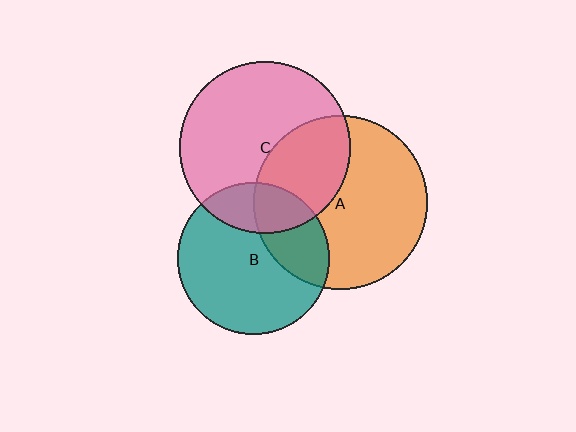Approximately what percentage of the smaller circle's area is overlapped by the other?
Approximately 20%.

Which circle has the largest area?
Circle A (orange).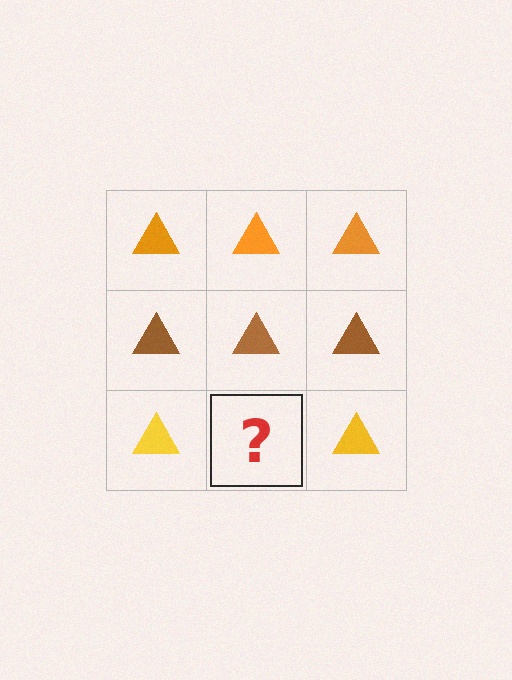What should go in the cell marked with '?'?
The missing cell should contain a yellow triangle.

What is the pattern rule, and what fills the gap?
The rule is that each row has a consistent color. The gap should be filled with a yellow triangle.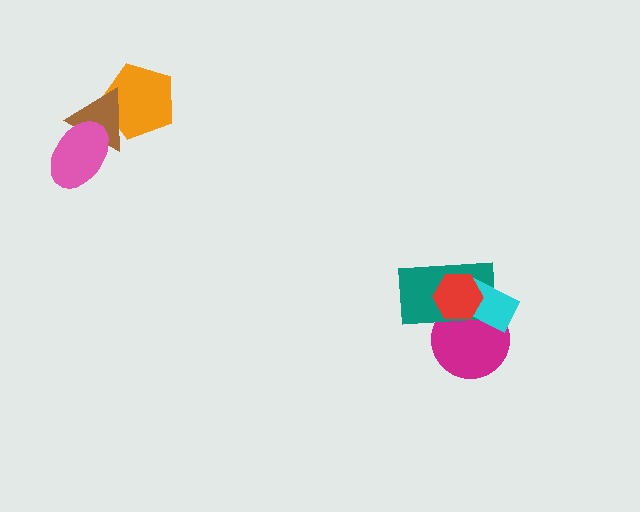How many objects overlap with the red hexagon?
3 objects overlap with the red hexagon.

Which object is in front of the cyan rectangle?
The red hexagon is in front of the cyan rectangle.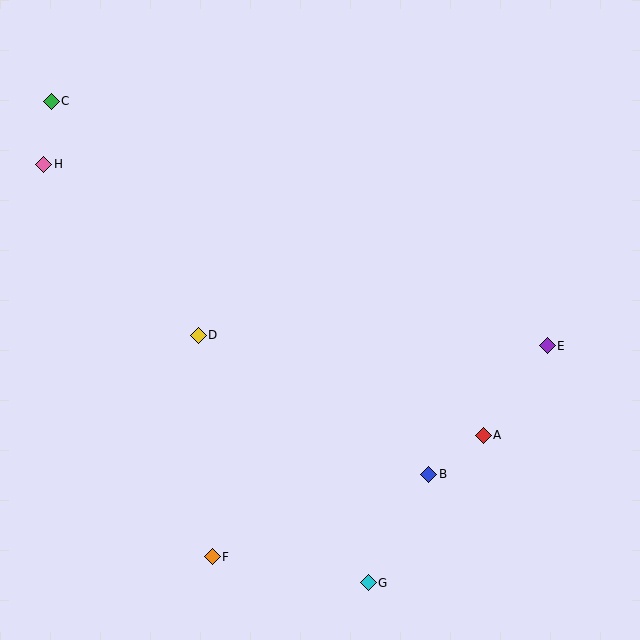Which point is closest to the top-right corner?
Point E is closest to the top-right corner.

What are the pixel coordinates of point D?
Point D is at (198, 335).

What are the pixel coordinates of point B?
Point B is at (429, 474).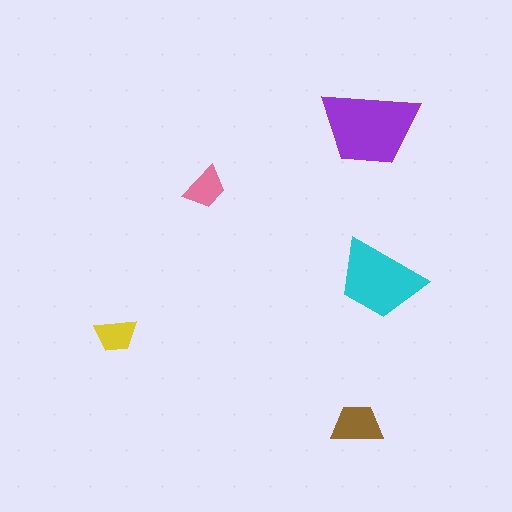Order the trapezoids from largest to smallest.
the purple one, the cyan one, the brown one, the pink one, the yellow one.